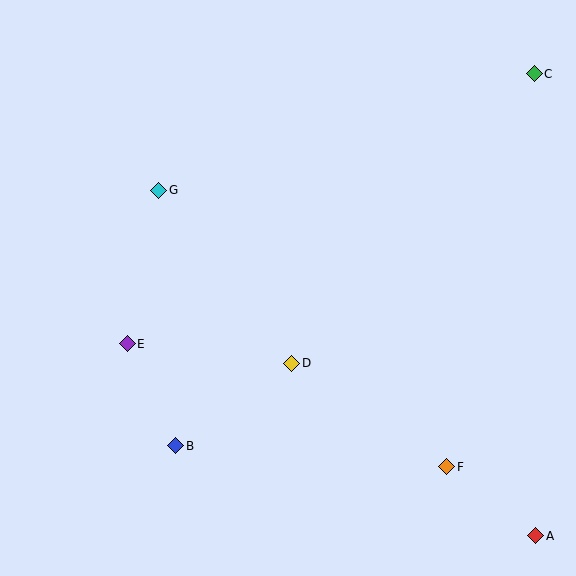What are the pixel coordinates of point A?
Point A is at (536, 536).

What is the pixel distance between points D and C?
The distance between D and C is 378 pixels.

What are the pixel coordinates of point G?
Point G is at (159, 190).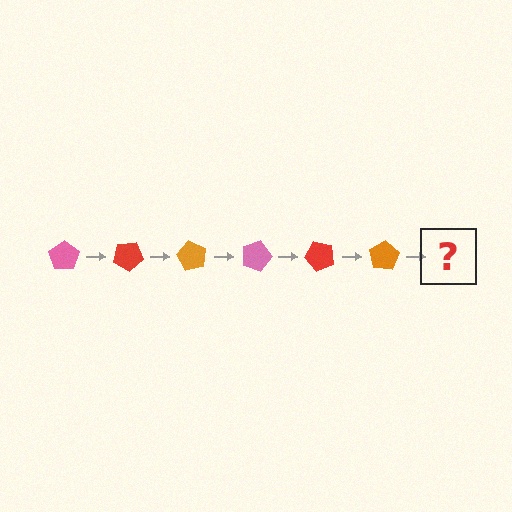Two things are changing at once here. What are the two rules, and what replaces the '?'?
The two rules are that it rotates 30 degrees each step and the color cycles through pink, red, and orange. The '?' should be a pink pentagon, rotated 180 degrees from the start.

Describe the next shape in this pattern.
It should be a pink pentagon, rotated 180 degrees from the start.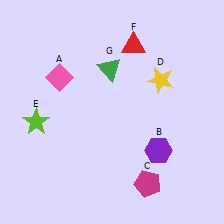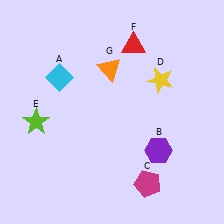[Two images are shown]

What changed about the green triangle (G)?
In Image 1, G is green. In Image 2, it changed to orange.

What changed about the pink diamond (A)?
In Image 1, A is pink. In Image 2, it changed to cyan.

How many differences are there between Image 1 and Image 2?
There are 2 differences between the two images.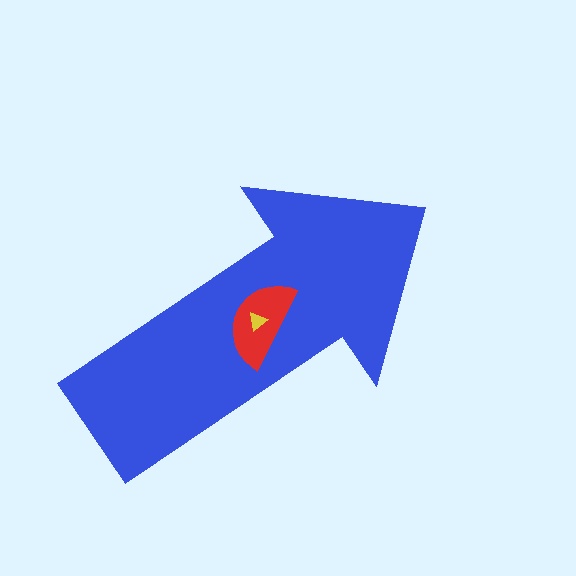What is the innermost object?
The yellow triangle.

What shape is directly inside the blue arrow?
The red semicircle.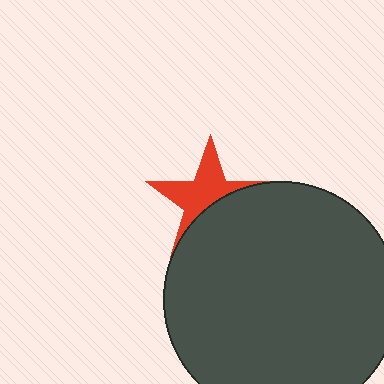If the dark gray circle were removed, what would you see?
You would see the complete red star.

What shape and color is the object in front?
The object in front is a dark gray circle.